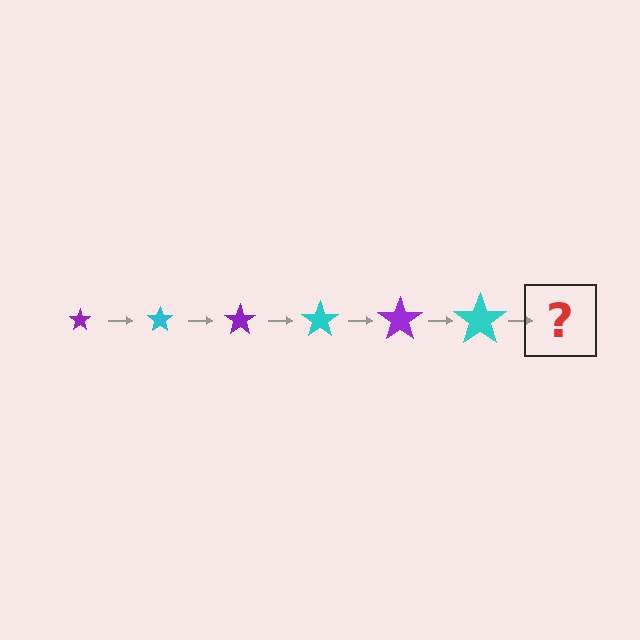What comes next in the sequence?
The next element should be a purple star, larger than the previous one.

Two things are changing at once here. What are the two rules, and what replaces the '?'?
The two rules are that the star grows larger each step and the color cycles through purple and cyan. The '?' should be a purple star, larger than the previous one.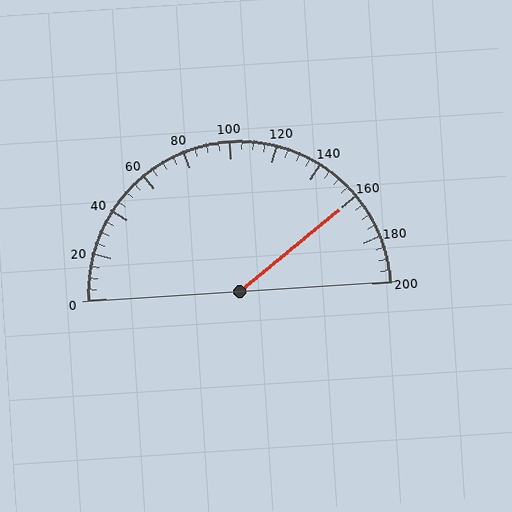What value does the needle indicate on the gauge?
The needle indicates approximately 160.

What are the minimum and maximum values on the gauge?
The gauge ranges from 0 to 200.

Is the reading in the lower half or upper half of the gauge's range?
The reading is in the upper half of the range (0 to 200).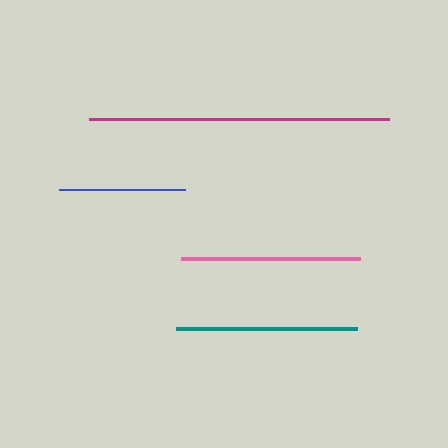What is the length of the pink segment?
The pink segment is approximately 179 pixels long.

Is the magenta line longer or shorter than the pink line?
The magenta line is longer than the pink line.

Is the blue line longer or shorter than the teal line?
The teal line is longer than the blue line.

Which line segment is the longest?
The magenta line is the longest at approximately 300 pixels.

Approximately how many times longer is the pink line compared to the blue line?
The pink line is approximately 1.4 times the length of the blue line.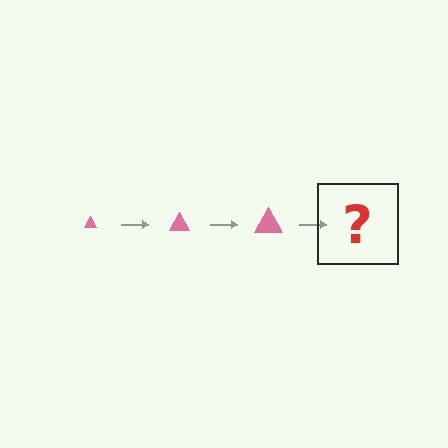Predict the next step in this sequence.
The next step is a pink triangle, larger than the previous one.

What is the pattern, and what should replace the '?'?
The pattern is that the triangle gets progressively larger each step. The '?' should be a pink triangle, larger than the previous one.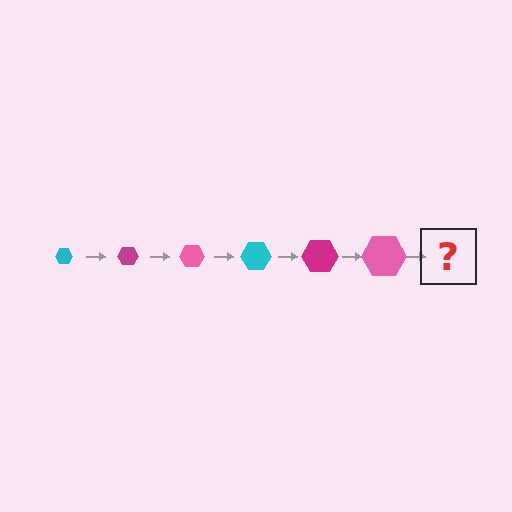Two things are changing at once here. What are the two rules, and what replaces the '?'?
The two rules are that the hexagon grows larger each step and the color cycles through cyan, magenta, and pink. The '?' should be a cyan hexagon, larger than the previous one.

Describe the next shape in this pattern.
It should be a cyan hexagon, larger than the previous one.